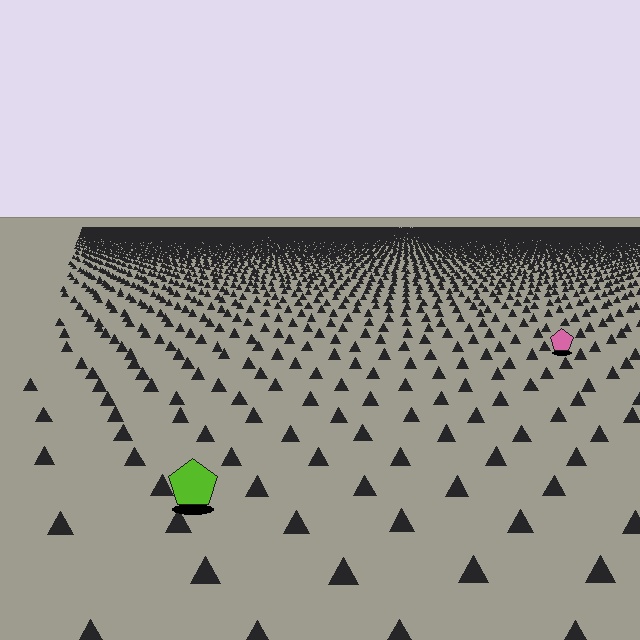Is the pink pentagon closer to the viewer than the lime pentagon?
No. The lime pentagon is closer — you can tell from the texture gradient: the ground texture is coarser near it.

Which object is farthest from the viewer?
The pink pentagon is farthest from the viewer. It appears smaller and the ground texture around it is denser.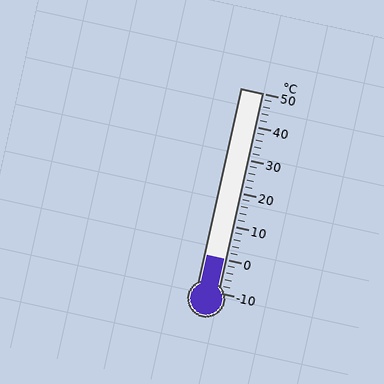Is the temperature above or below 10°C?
The temperature is below 10°C.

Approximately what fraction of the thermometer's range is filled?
The thermometer is filled to approximately 15% of its range.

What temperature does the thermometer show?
The thermometer shows approximately 0°C.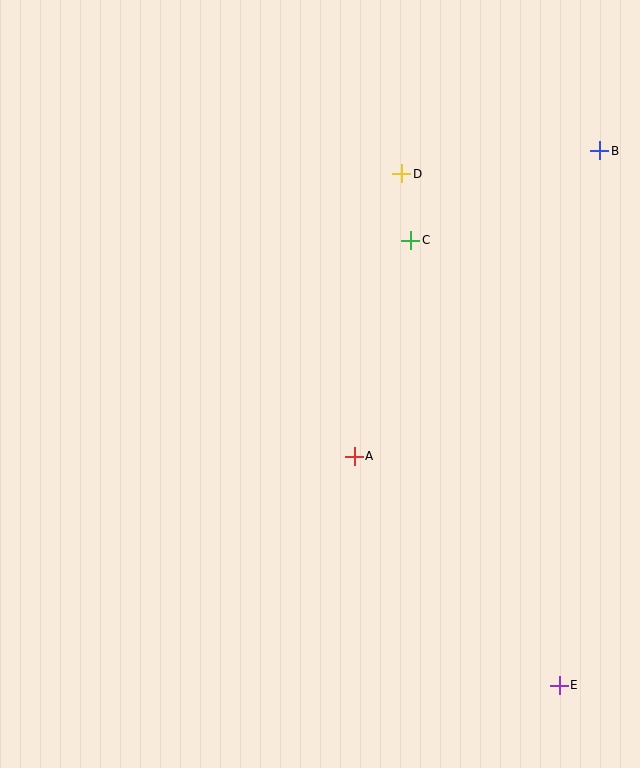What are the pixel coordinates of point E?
Point E is at (559, 685).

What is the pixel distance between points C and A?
The distance between C and A is 223 pixels.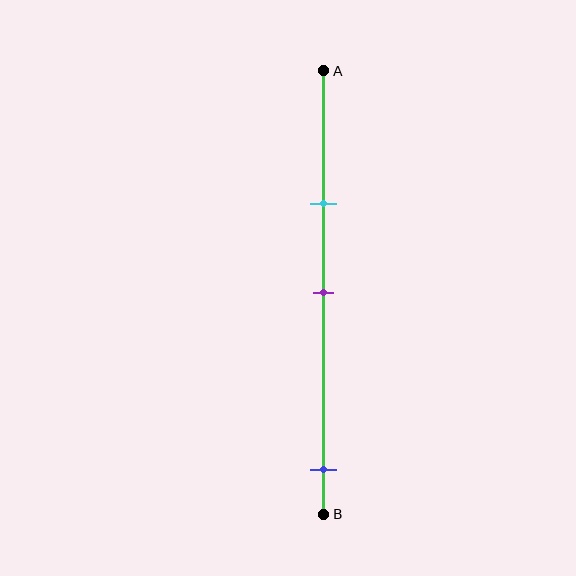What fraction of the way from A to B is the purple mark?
The purple mark is approximately 50% (0.5) of the way from A to B.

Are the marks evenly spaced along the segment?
No, the marks are not evenly spaced.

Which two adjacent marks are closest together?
The cyan and purple marks are the closest adjacent pair.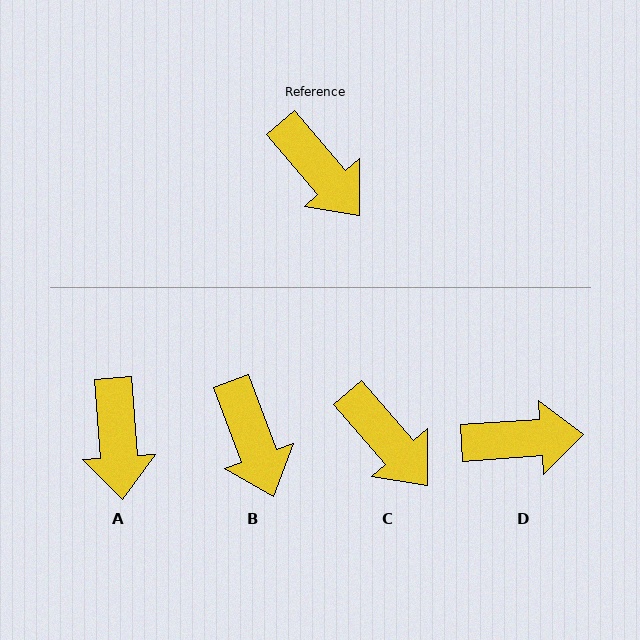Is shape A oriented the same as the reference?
No, it is off by about 36 degrees.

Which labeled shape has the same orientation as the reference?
C.